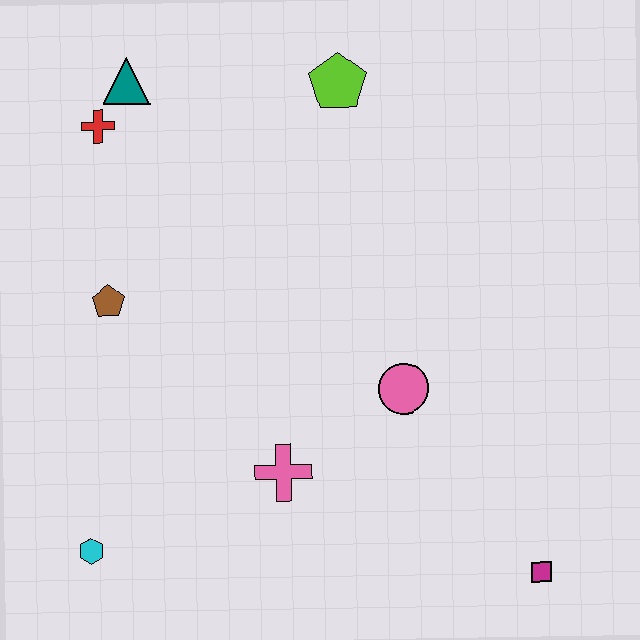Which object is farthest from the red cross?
The magenta square is farthest from the red cross.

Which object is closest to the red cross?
The teal triangle is closest to the red cross.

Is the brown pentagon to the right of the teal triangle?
No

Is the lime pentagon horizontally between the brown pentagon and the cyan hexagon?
No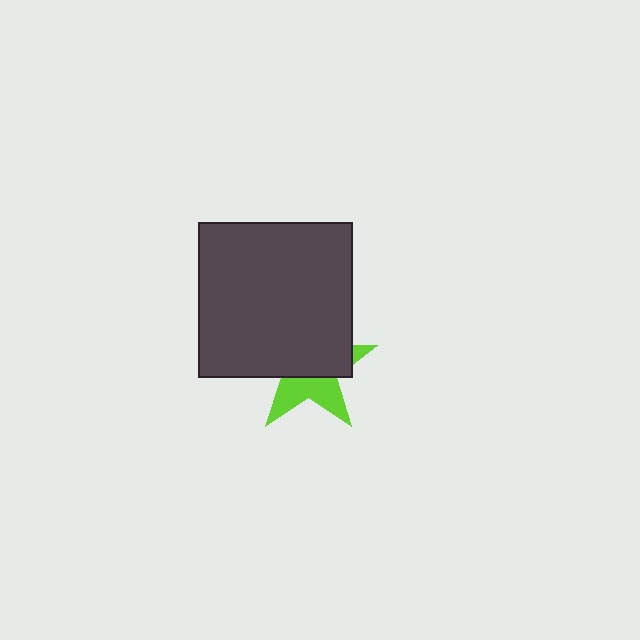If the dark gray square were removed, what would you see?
You would see the complete lime star.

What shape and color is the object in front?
The object in front is a dark gray square.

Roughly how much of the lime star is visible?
A small part of it is visible (roughly 40%).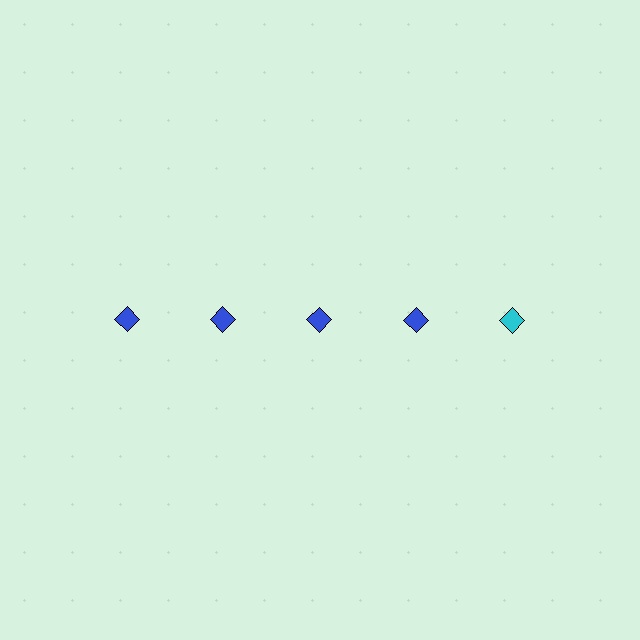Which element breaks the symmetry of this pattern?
The cyan diamond in the top row, rightmost column breaks the symmetry. All other shapes are blue diamonds.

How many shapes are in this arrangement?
There are 5 shapes arranged in a grid pattern.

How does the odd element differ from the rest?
It has a different color: cyan instead of blue.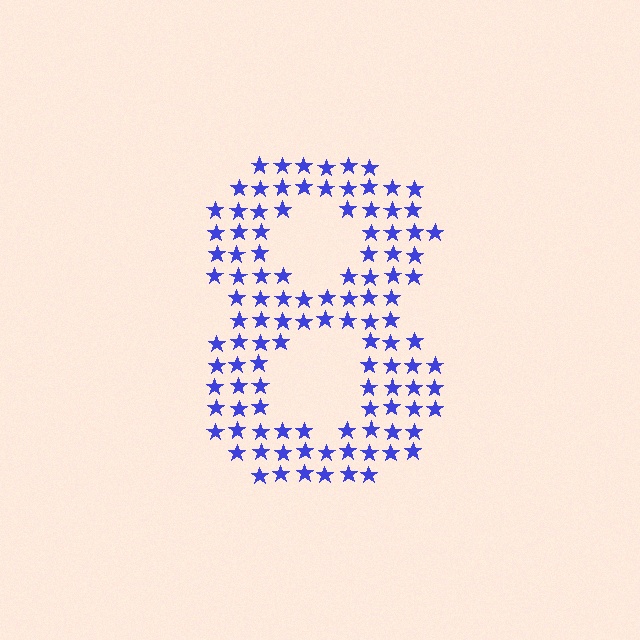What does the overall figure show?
The overall figure shows the digit 8.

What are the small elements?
The small elements are stars.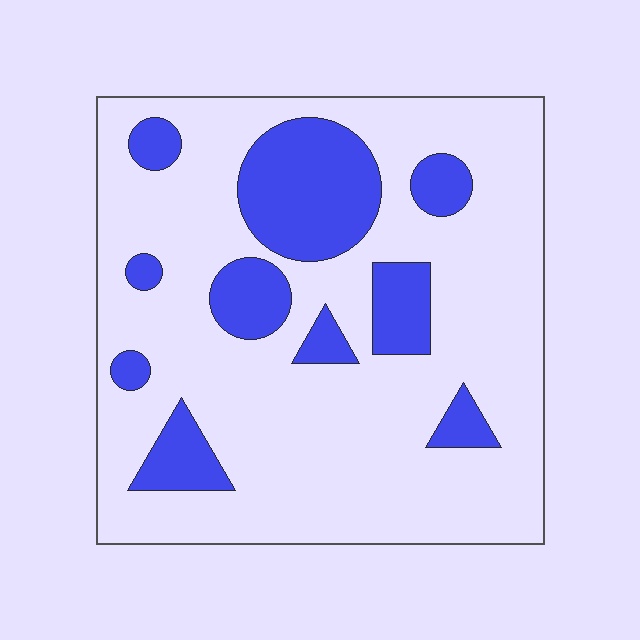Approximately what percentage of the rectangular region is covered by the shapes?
Approximately 20%.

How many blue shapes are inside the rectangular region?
10.